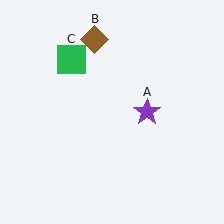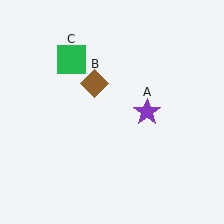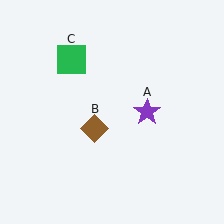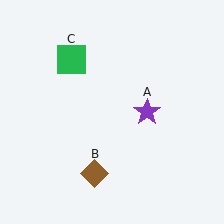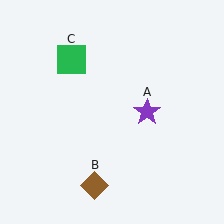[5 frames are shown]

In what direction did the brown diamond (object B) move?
The brown diamond (object B) moved down.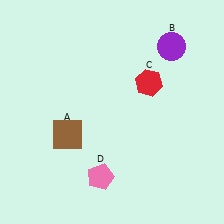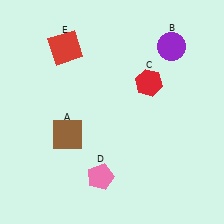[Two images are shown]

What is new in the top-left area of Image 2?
A red square (E) was added in the top-left area of Image 2.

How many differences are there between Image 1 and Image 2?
There is 1 difference between the two images.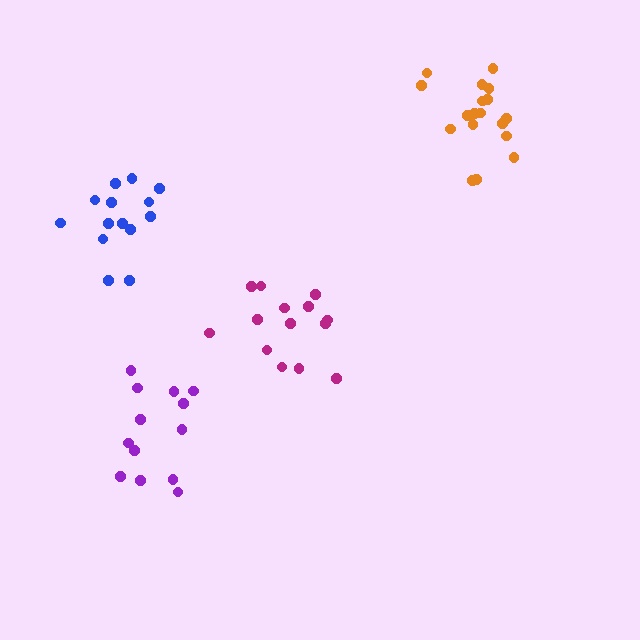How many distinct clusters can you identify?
There are 4 distinct clusters.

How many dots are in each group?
Group 1: 14 dots, Group 2: 14 dots, Group 3: 18 dots, Group 4: 13 dots (59 total).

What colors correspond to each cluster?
The clusters are colored: magenta, blue, orange, purple.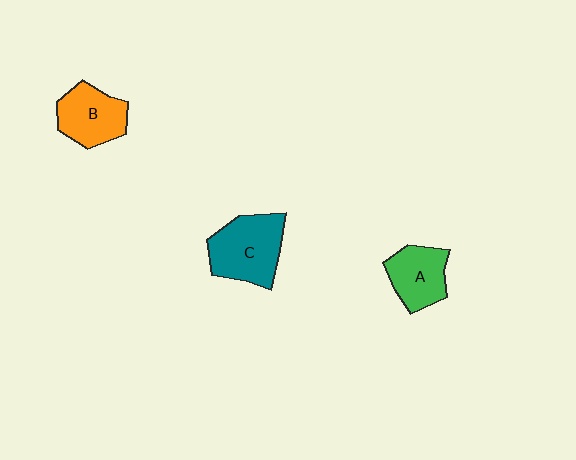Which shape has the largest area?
Shape C (teal).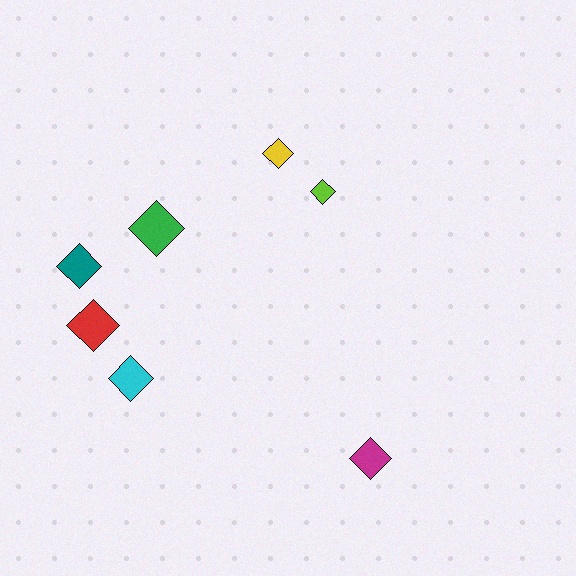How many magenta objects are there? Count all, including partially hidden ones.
There is 1 magenta object.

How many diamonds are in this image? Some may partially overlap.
There are 7 diamonds.